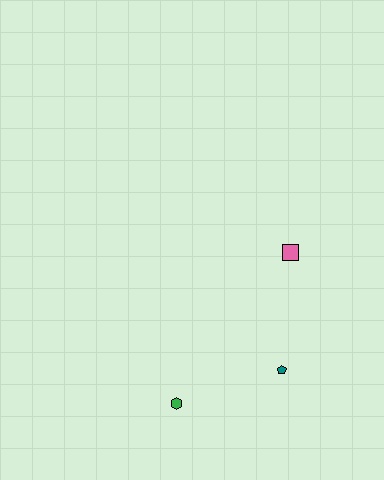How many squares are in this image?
There is 1 square.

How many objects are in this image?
There are 3 objects.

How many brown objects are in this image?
There are no brown objects.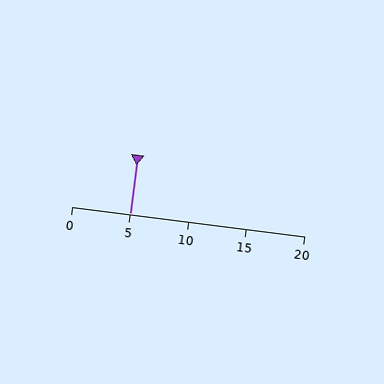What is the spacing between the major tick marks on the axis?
The major ticks are spaced 5 apart.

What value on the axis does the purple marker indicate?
The marker indicates approximately 5.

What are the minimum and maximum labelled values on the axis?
The axis runs from 0 to 20.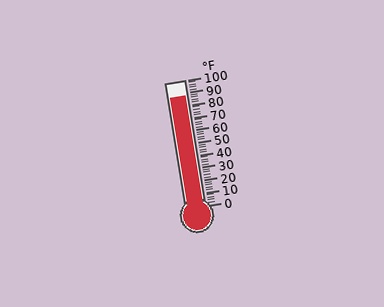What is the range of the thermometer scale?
The thermometer scale ranges from 0°F to 100°F.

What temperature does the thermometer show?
The thermometer shows approximately 88°F.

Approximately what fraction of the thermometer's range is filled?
The thermometer is filled to approximately 90% of its range.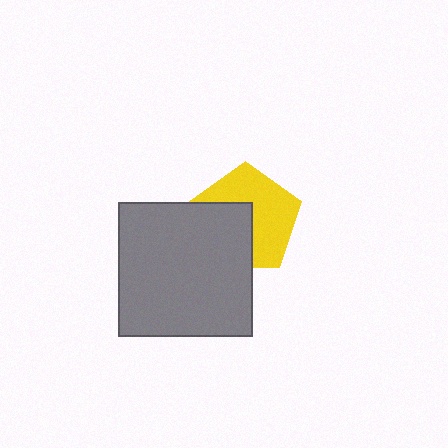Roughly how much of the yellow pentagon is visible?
About half of it is visible (roughly 57%).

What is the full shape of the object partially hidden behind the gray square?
The partially hidden object is a yellow pentagon.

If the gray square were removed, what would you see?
You would see the complete yellow pentagon.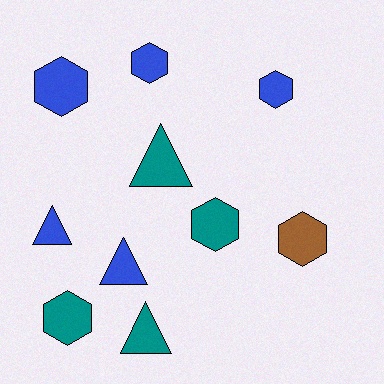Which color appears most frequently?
Blue, with 5 objects.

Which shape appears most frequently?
Hexagon, with 6 objects.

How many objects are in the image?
There are 10 objects.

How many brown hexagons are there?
There is 1 brown hexagon.